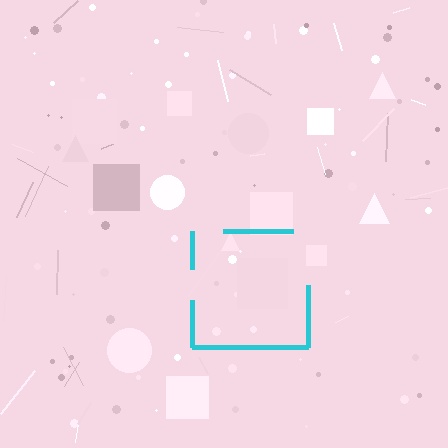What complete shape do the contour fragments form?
The contour fragments form a square.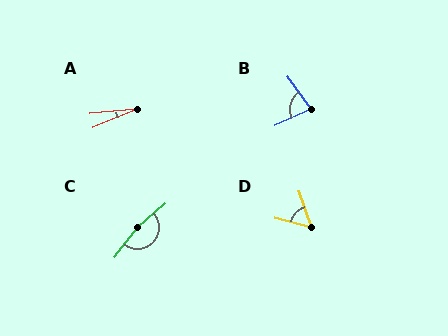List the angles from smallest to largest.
A (17°), D (56°), B (78°), C (169°).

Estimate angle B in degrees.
Approximately 78 degrees.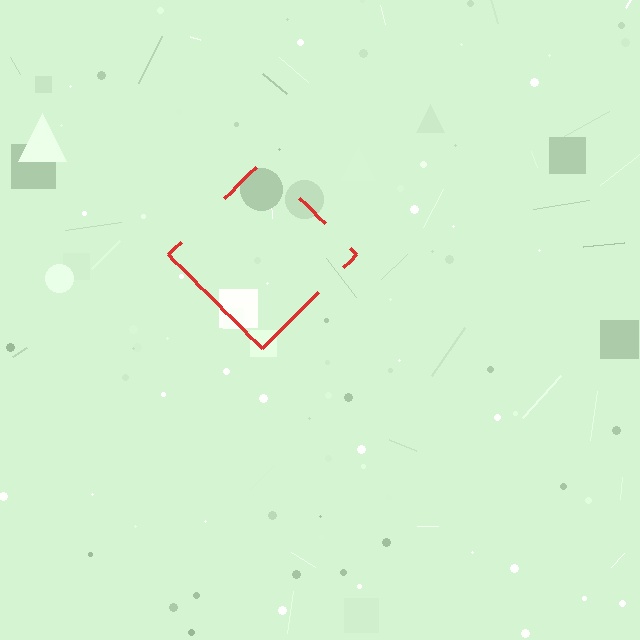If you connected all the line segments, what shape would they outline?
They would outline a diamond.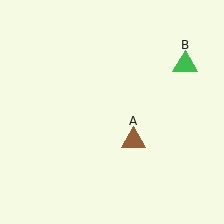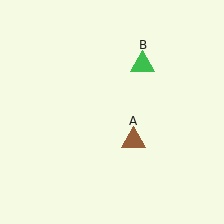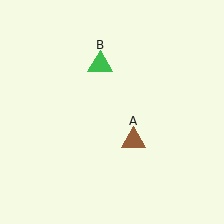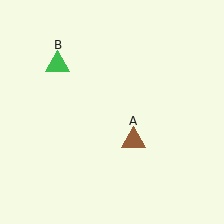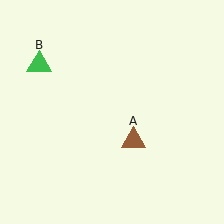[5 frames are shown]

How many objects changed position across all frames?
1 object changed position: green triangle (object B).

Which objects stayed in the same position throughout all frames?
Brown triangle (object A) remained stationary.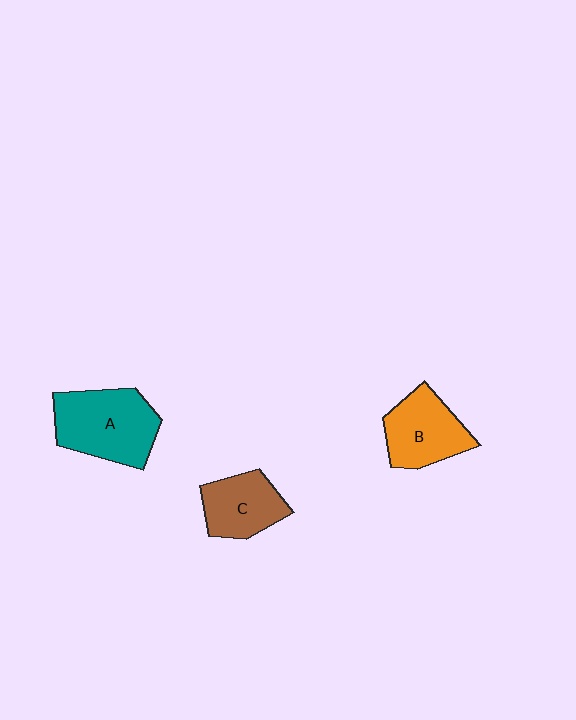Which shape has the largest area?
Shape A (teal).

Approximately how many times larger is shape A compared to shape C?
Approximately 1.5 times.